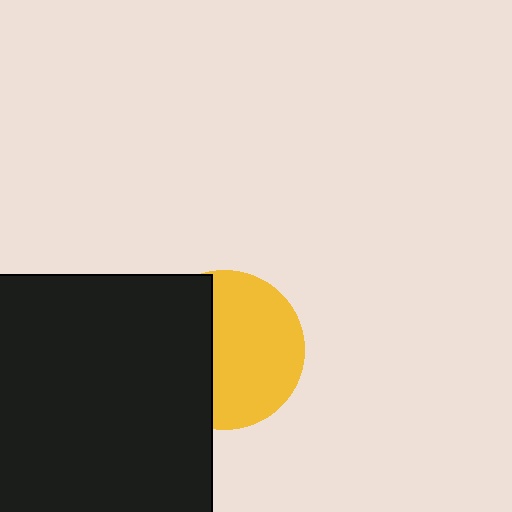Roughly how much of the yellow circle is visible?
About half of it is visible (roughly 59%).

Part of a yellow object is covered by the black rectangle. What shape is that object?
It is a circle.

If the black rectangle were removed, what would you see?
You would see the complete yellow circle.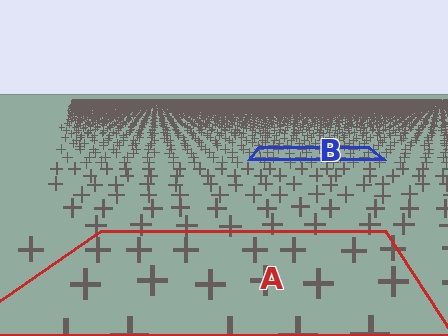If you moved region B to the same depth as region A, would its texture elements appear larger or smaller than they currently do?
They would appear larger. At a closer depth, the same texture elements are projected at a bigger on-screen size.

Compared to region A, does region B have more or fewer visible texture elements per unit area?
Region B has more texture elements per unit area — they are packed more densely because it is farther away.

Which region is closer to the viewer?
Region A is closer. The texture elements there are larger and more spread out.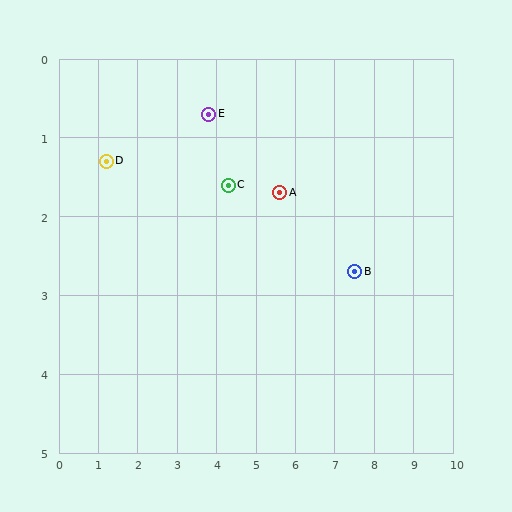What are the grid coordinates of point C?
Point C is at approximately (4.3, 1.6).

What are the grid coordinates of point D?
Point D is at approximately (1.2, 1.3).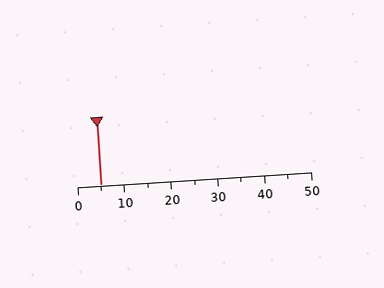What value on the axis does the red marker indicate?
The marker indicates approximately 5.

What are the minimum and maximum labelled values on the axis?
The axis runs from 0 to 50.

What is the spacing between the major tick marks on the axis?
The major ticks are spaced 10 apart.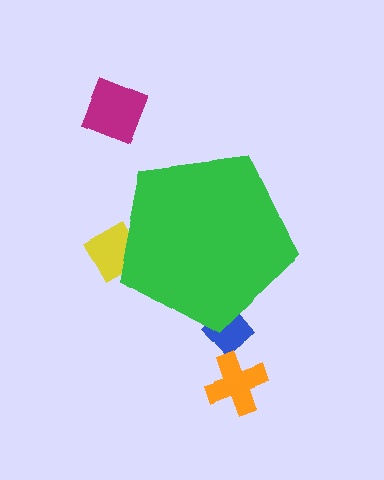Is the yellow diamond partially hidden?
Yes, the yellow diamond is partially hidden behind the green pentagon.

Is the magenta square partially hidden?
No, the magenta square is fully visible.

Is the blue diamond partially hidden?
Yes, the blue diamond is partially hidden behind the green pentagon.